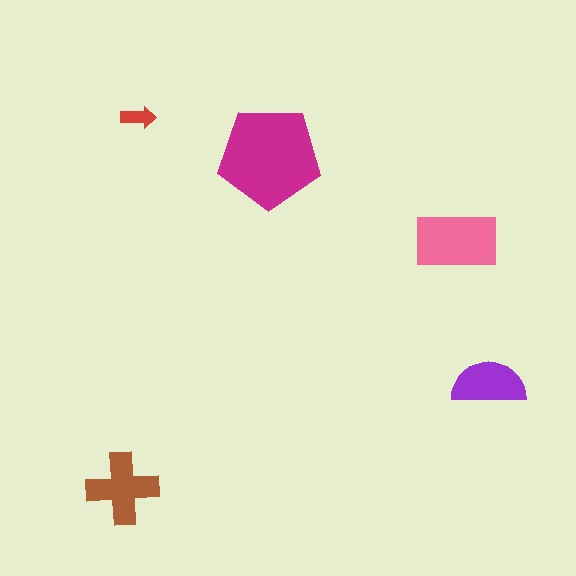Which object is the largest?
The magenta pentagon.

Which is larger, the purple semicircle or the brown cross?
The brown cross.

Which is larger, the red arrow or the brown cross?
The brown cross.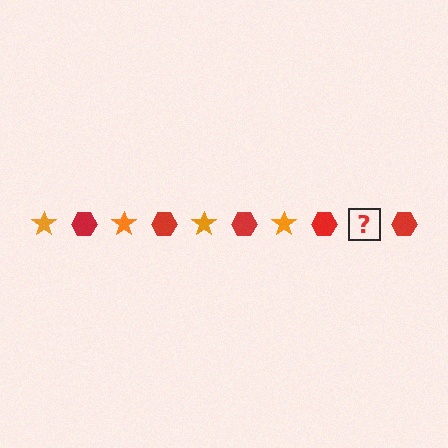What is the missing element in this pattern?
The missing element is an orange star.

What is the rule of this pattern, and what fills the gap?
The rule is that the pattern alternates between orange star and red hexagon. The gap should be filled with an orange star.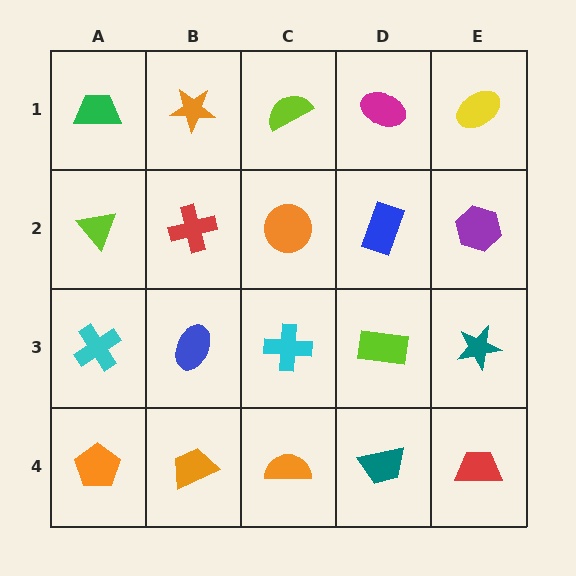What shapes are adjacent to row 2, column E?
A yellow ellipse (row 1, column E), a teal star (row 3, column E), a blue rectangle (row 2, column D).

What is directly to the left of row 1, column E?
A magenta ellipse.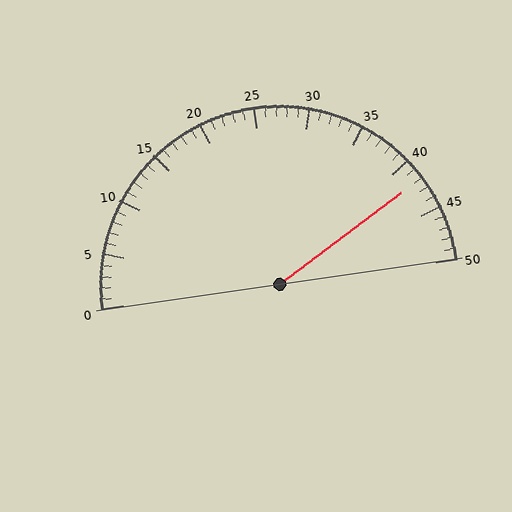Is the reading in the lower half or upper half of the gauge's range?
The reading is in the upper half of the range (0 to 50).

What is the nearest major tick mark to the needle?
The nearest major tick mark is 40.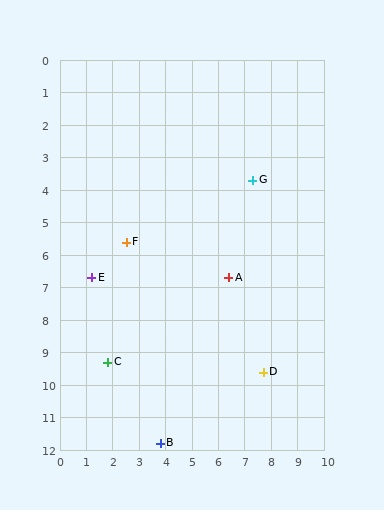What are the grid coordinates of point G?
Point G is at approximately (7.3, 3.7).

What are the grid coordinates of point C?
Point C is at approximately (1.8, 9.3).